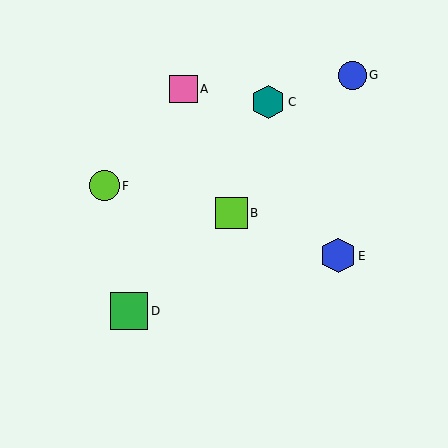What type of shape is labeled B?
Shape B is a lime square.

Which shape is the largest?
The green square (labeled D) is the largest.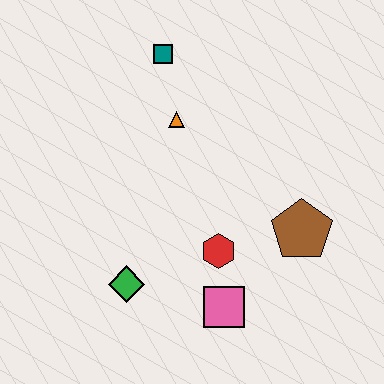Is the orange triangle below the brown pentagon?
No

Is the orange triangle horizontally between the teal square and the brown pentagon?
Yes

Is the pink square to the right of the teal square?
Yes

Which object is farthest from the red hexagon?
The teal square is farthest from the red hexagon.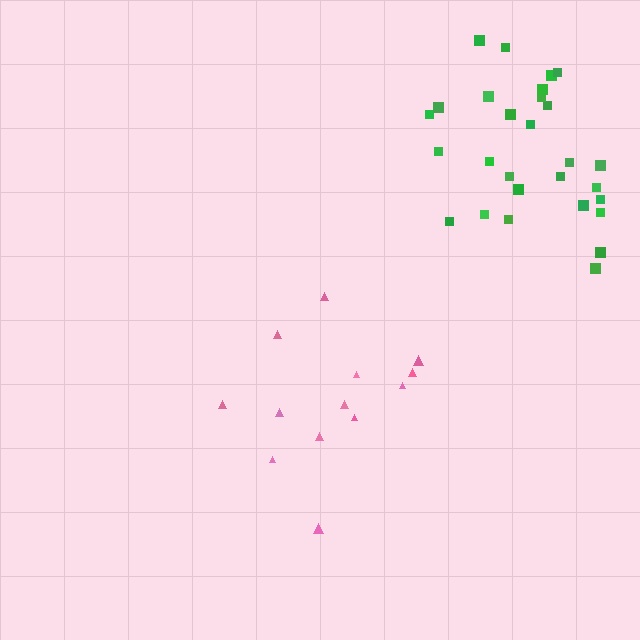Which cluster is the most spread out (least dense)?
Pink.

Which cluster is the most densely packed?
Green.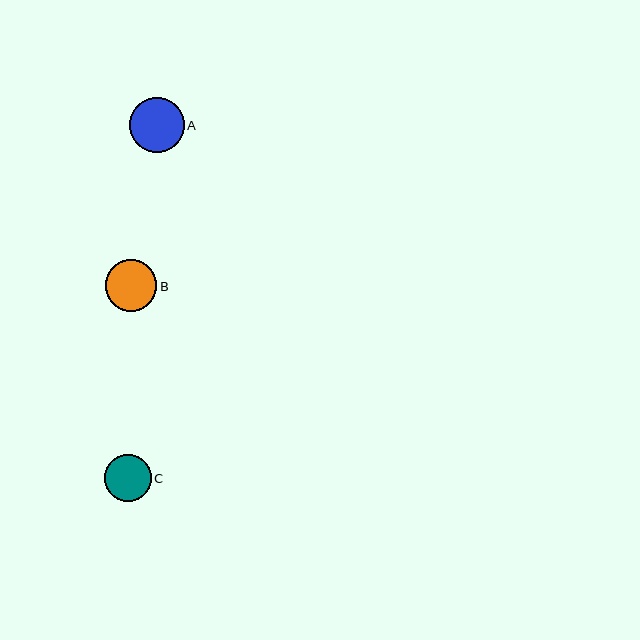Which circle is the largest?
Circle A is the largest with a size of approximately 55 pixels.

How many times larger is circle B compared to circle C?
Circle B is approximately 1.1 times the size of circle C.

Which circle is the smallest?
Circle C is the smallest with a size of approximately 47 pixels.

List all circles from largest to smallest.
From largest to smallest: A, B, C.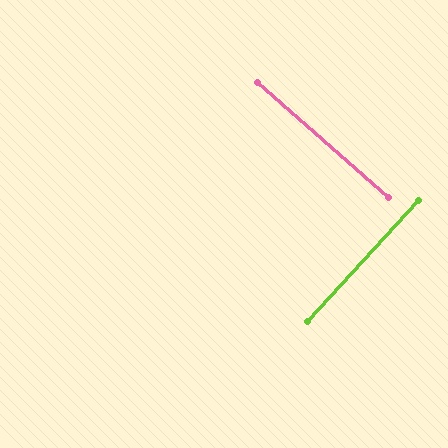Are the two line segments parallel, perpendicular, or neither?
Perpendicular — they meet at approximately 89°.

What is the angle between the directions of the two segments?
Approximately 89 degrees.